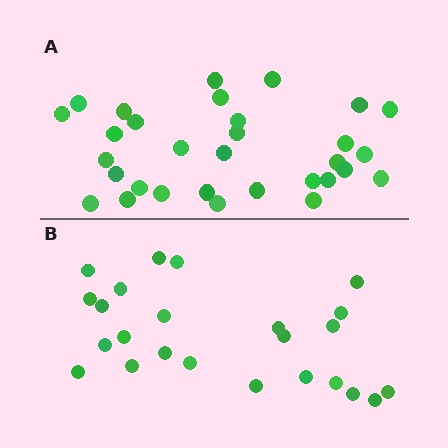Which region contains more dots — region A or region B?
Region A (the top region) has more dots.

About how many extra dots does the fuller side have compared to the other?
Region A has roughly 8 or so more dots than region B.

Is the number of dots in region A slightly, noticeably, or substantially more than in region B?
Region A has noticeably more, but not dramatically so. The ratio is roughly 1.3 to 1.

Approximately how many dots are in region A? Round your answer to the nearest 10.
About 30 dots. (The exact count is 31, which rounds to 30.)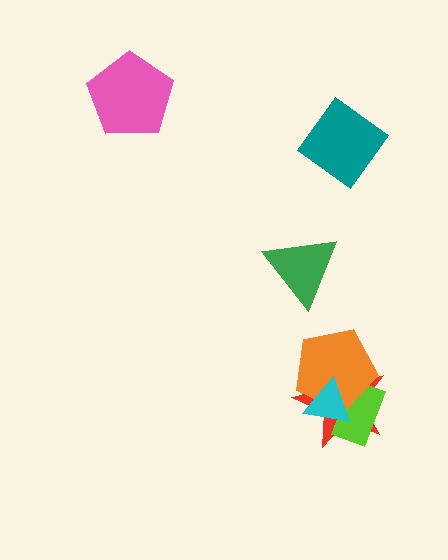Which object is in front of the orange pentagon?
The cyan triangle is in front of the orange pentagon.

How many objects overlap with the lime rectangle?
3 objects overlap with the lime rectangle.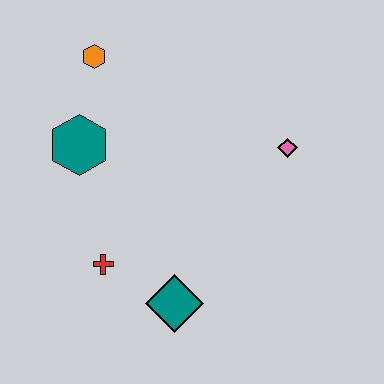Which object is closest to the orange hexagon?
The teal hexagon is closest to the orange hexagon.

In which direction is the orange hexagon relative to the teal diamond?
The orange hexagon is above the teal diamond.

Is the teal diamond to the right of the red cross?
Yes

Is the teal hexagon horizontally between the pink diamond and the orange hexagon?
No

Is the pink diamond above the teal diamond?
Yes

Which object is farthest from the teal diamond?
The orange hexagon is farthest from the teal diamond.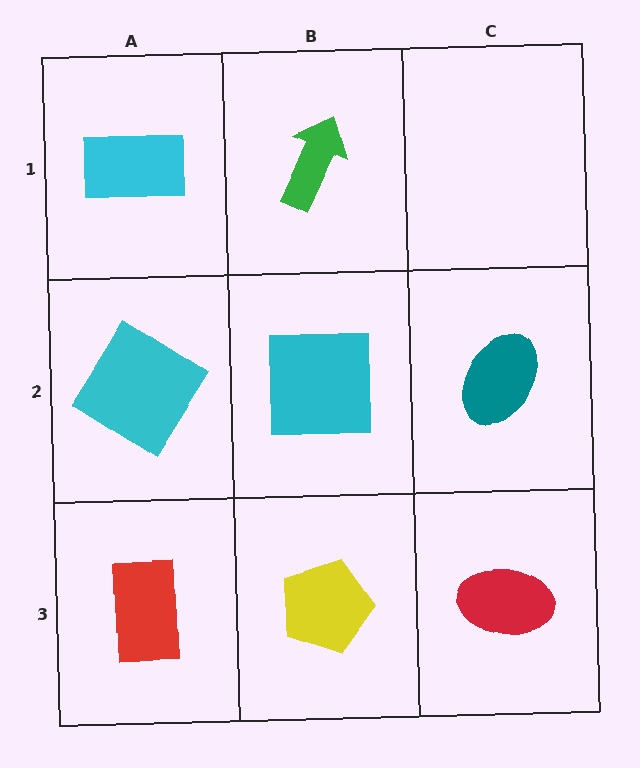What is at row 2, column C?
A teal ellipse.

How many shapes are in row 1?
2 shapes.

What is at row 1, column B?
A green arrow.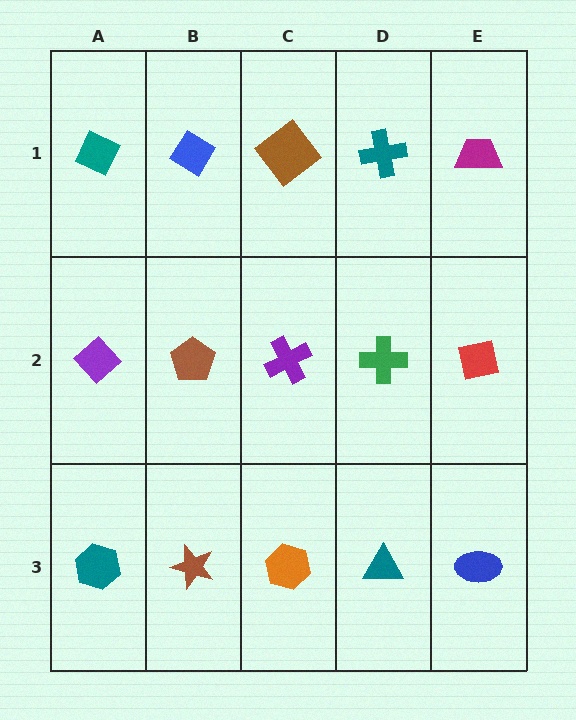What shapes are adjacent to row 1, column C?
A purple cross (row 2, column C), a blue diamond (row 1, column B), a teal cross (row 1, column D).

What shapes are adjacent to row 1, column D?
A green cross (row 2, column D), a brown diamond (row 1, column C), a magenta trapezoid (row 1, column E).